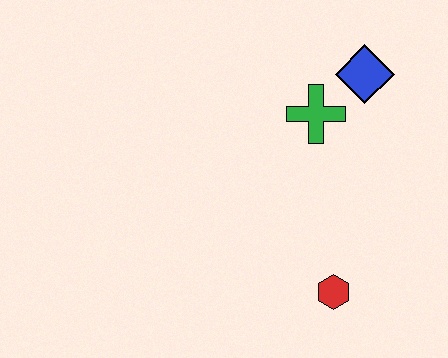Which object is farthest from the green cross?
The red hexagon is farthest from the green cross.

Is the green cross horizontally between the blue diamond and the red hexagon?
No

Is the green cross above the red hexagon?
Yes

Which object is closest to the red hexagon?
The green cross is closest to the red hexagon.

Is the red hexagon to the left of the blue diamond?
Yes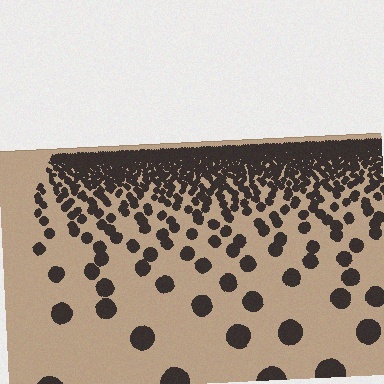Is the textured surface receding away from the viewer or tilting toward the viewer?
The surface is receding away from the viewer. Texture elements get smaller and denser toward the top.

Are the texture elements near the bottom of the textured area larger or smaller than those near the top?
Larger. Near the bottom, elements are closer to the viewer and appear at a bigger on-screen size.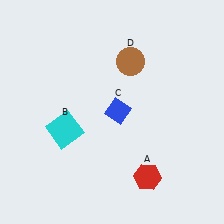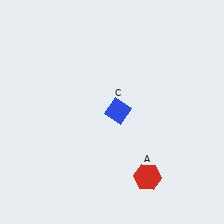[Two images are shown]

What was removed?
The brown circle (D), the cyan square (B) were removed in Image 2.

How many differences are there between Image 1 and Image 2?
There are 2 differences between the two images.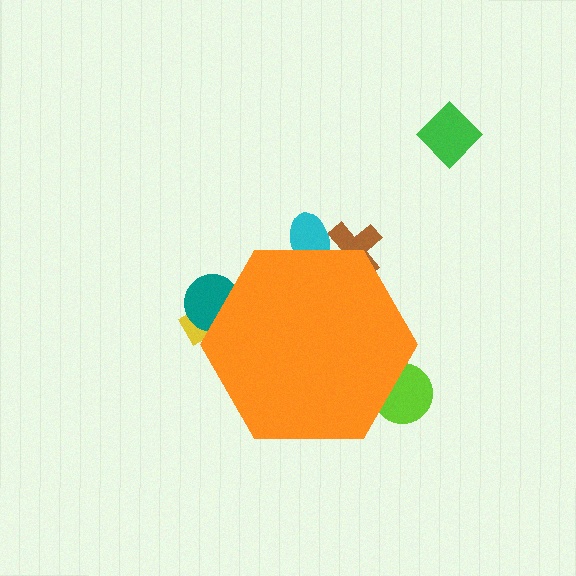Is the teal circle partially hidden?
Yes, the teal circle is partially hidden behind the orange hexagon.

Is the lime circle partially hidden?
Yes, the lime circle is partially hidden behind the orange hexagon.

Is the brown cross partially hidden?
Yes, the brown cross is partially hidden behind the orange hexagon.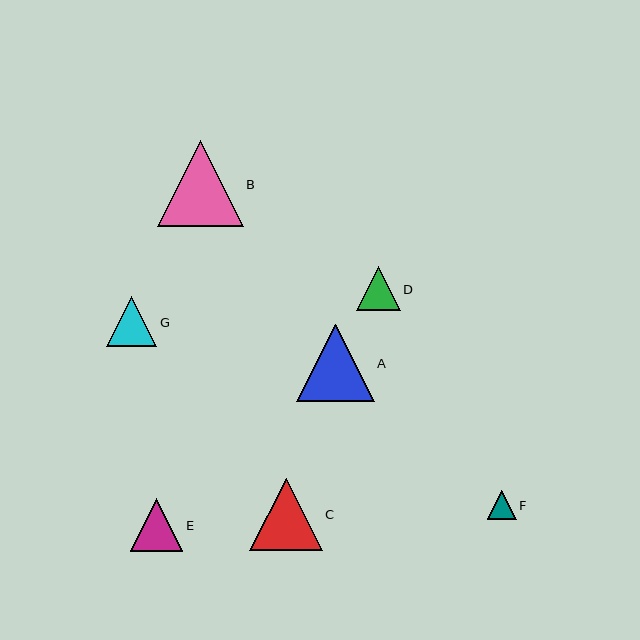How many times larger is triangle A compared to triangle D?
Triangle A is approximately 1.8 times the size of triangle D.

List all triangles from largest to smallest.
From largest to smallest: B, A, C, E, G, D, F.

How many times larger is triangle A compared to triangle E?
Triangle A is approximately 1.5 times the size of triangle E.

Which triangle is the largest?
Triangle B is the largest with a size of approximately 86 pixels.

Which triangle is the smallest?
Triangle F is the smallest with a size of approximately 29 pixels.